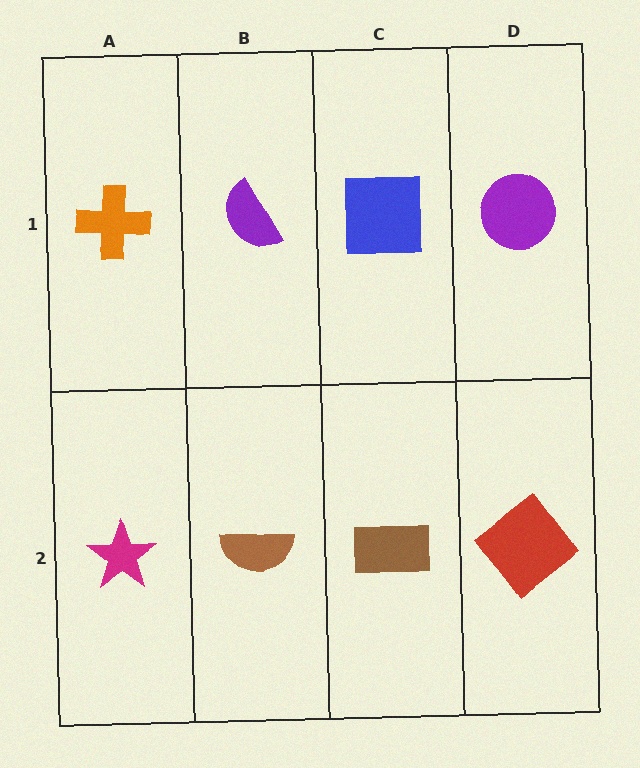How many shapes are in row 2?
4 shapes.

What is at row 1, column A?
An orange cross.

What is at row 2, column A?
A magenta star.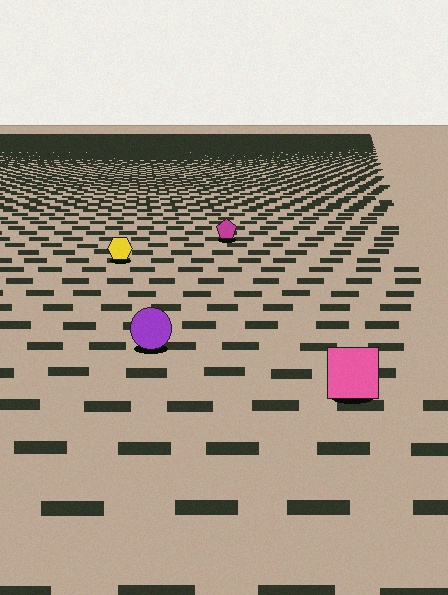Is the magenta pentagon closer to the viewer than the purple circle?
No. The purple circle is closer — you can tell from the texture gradient: the ground texture is coarser near it.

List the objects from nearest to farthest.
From nearest to farthest: the pink square, the purple circle, the yellow hexagon, the magenta pentagon.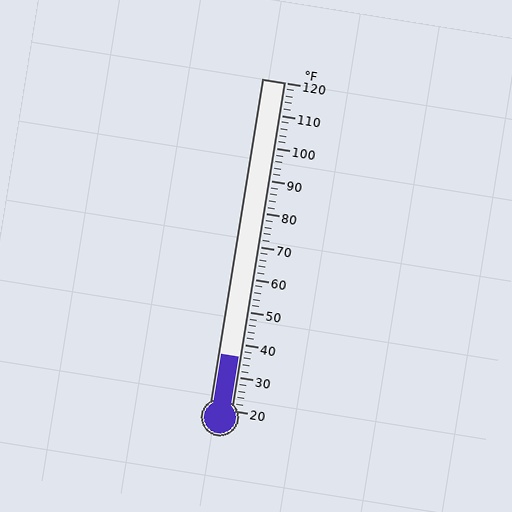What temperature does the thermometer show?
The thermometer shows approximately 36°F.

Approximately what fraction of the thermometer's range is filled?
The thermometer is filled to approximately 15% of its range.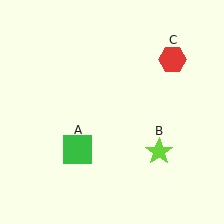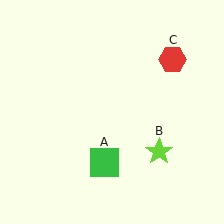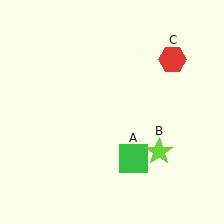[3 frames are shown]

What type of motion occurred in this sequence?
The green square (object A) rotated counterclockwise around the center of the scene.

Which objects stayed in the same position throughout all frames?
Lime star (object B) and red hexagon (object C) remained stationary.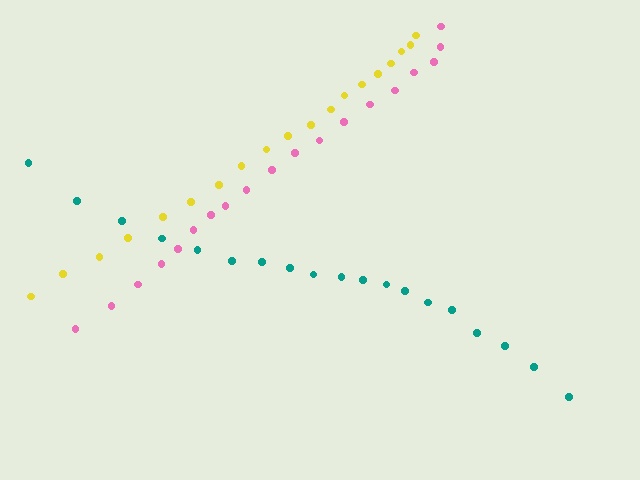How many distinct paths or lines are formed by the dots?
There are 3 distinct paths.